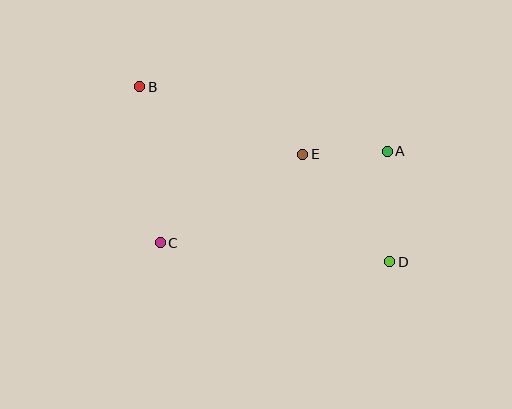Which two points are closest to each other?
Points A and E are closest to each other.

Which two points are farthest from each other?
Points B and D are farthest from each other.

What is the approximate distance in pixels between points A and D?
The distance between A and D is approximately 110 pixels.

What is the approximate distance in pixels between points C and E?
The distance between C and E is approximately 167 pixels.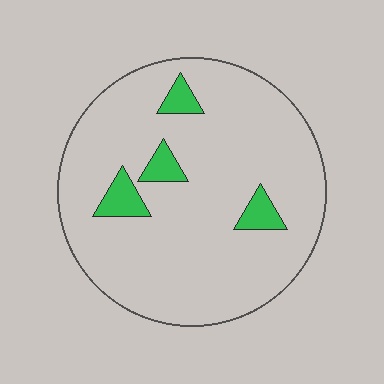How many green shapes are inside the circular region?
4.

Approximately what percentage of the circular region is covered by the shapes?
Approximately 10%.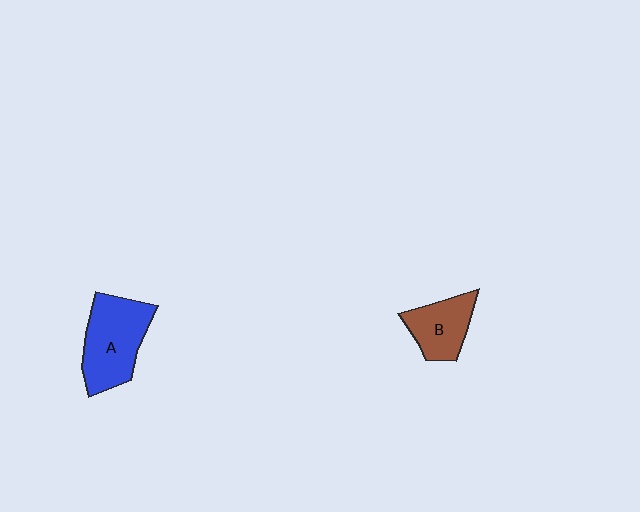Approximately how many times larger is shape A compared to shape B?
Approximately 1.5 times.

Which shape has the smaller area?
Shape B (brown).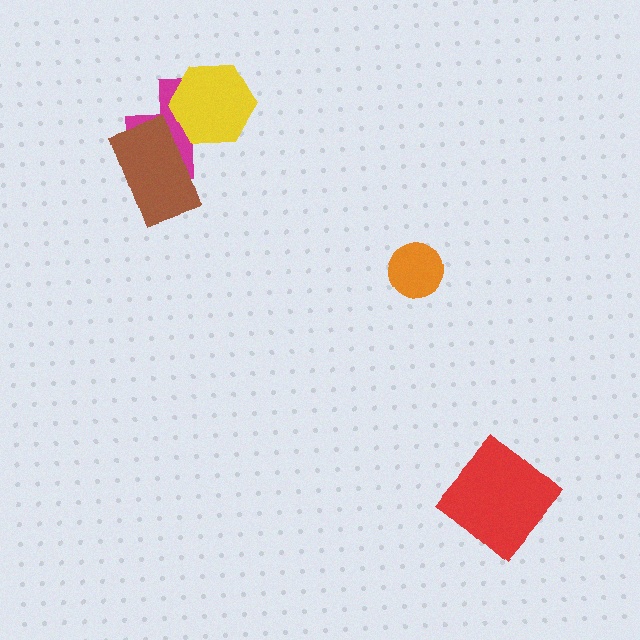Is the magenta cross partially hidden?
Yes, it is partially covered by another shape.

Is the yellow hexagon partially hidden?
No, no other shape covers it.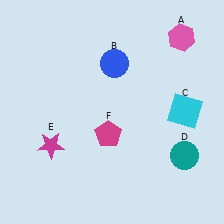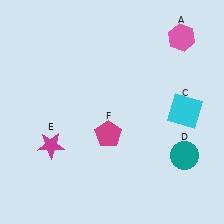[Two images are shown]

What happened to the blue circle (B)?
The blue circle (B) was removed in Image 2. It was in the top-right area of Image 1.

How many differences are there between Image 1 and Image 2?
There is 1 difference between the two images.